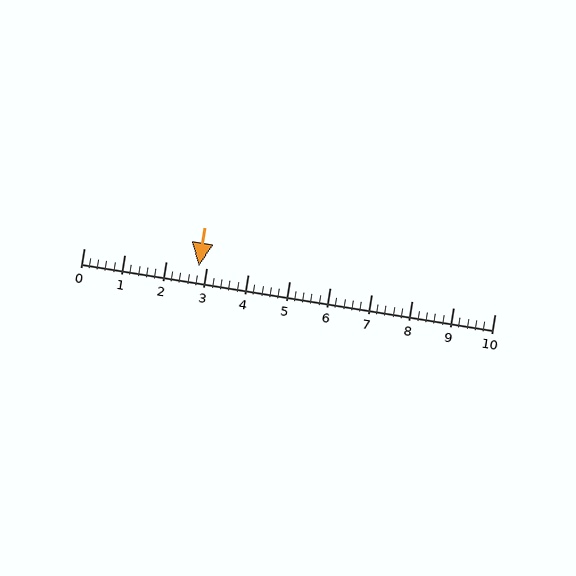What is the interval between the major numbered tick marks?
The major tick marks are spaced 1 units apart.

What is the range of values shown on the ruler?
The ruler shows values from 0 to 10.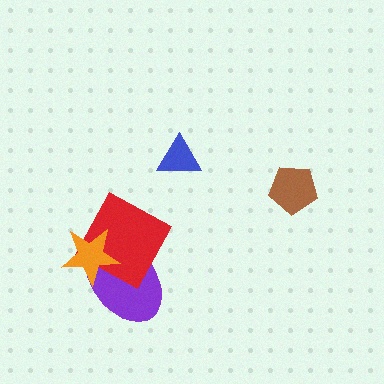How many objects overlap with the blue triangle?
0 objects overlap with the blue triangle.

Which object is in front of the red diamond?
The orange star is in front of the red diamond.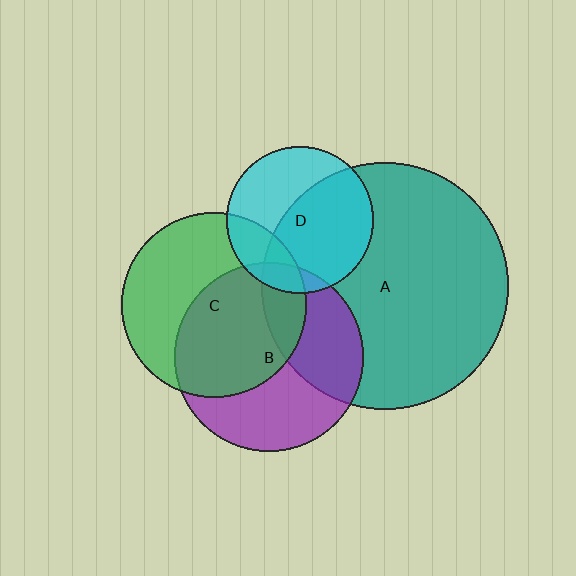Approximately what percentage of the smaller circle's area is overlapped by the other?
Approximately 35%.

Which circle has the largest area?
Circle A (teal).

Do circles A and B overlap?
Yes.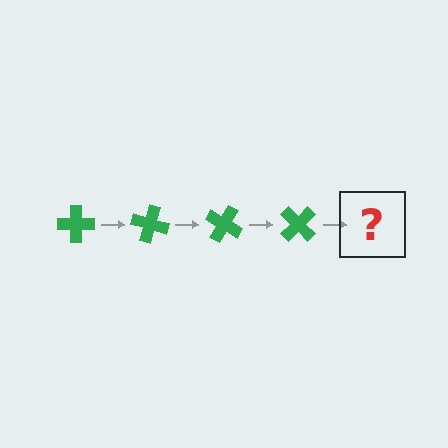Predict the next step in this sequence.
The next step is a green cross rotated 60 degrees.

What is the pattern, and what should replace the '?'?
The pattern is that the cross rotates 15 degrees each step. The '?' should be a green cross rotated 60 degrees.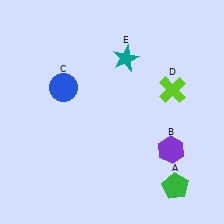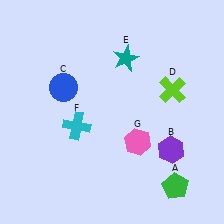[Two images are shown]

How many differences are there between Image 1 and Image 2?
There are 2 differences between the two images.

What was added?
A cyan cross (F), a pink hexagon (G) were added in Image 2.